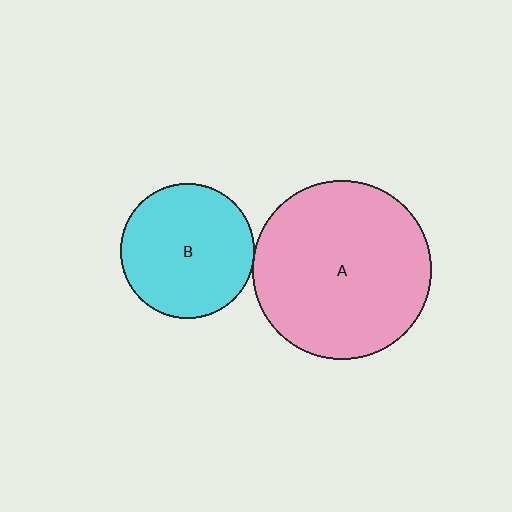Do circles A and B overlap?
Yes.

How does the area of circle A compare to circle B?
Approximately 1.8 times.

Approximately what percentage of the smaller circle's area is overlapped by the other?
Approximately 5%.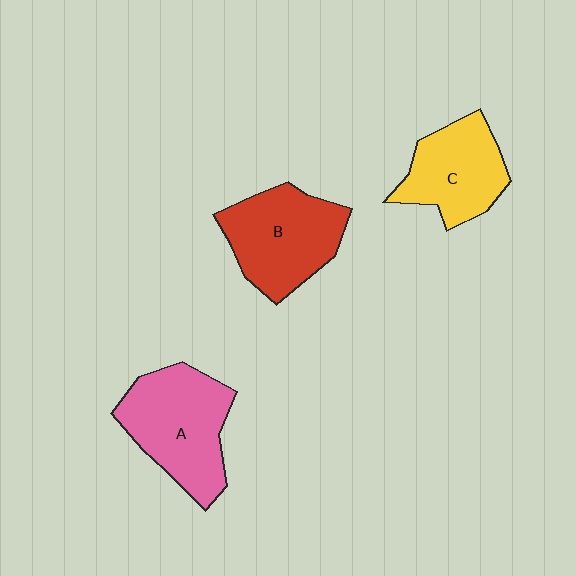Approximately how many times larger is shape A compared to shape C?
Approximately 1.3 times.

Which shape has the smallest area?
Shape C (yellow).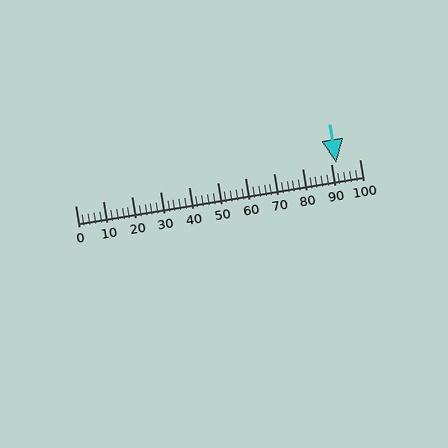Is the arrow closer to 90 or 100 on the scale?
The arrow is closer to 90.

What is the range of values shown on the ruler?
The ruler shows values from 0 to 100.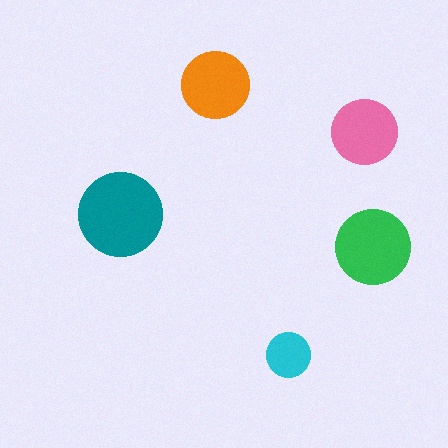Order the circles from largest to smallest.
the teal one, the green one, the orange one, the pink one, the cyan one.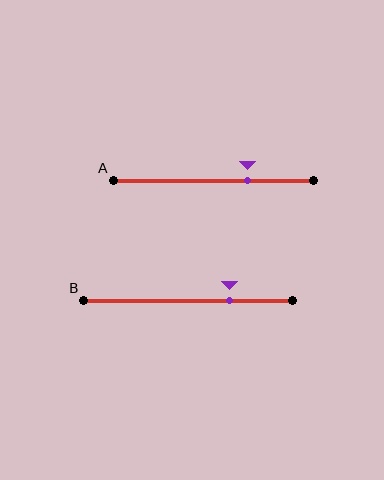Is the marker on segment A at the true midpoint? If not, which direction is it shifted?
No, the marker on segment A is shifted to the right by about 17% of the segment length.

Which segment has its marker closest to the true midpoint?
Segment A has its marker closest to the true midpoint.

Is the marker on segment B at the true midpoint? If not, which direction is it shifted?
No, the marker on segment B is shifted to the right by about 20% of the segment length.